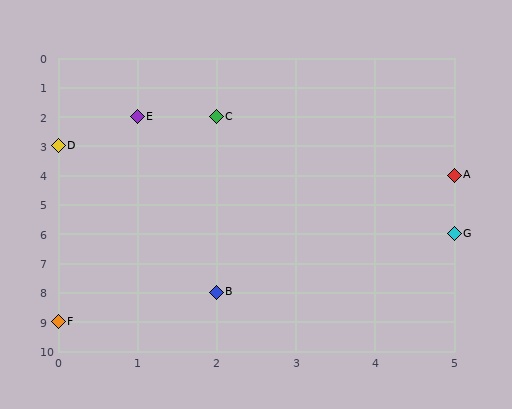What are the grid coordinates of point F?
Point F is at grid coordinates (0, 9).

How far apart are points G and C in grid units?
Points G and C are 3 columns and 4 rows apart (about 5.0 grid units diagonally).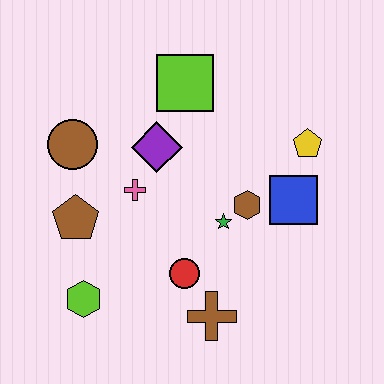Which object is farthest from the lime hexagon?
The yellow pentagon is farthest from the lime hexagon.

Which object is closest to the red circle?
The brown cross is closest to the red circle.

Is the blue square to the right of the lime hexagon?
Yes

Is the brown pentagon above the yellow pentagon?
No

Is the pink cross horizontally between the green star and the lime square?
No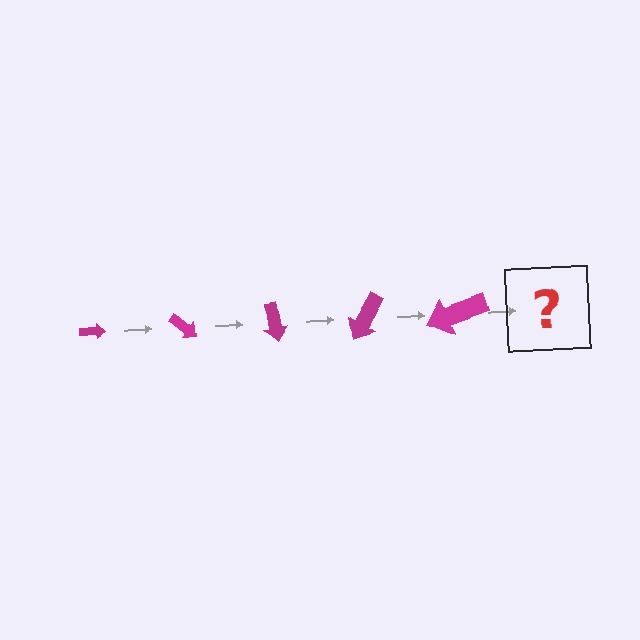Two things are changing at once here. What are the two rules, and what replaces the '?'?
The two rules are that the arrow grows larger each step and it rotates 40 degrees each step. The '?' should be an arrow, larger than the previous one and rotated 200 degrees from the start.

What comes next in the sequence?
The next element should be an arrow, larger than the previous one and rotated 200 degrees from the start.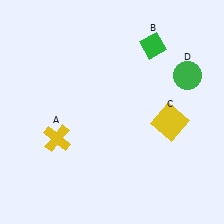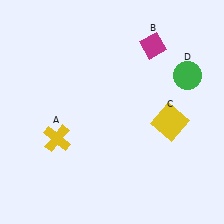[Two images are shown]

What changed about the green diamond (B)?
In Image 1, B is green. In Image 2, it changed to magenta.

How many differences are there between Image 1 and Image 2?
There is 1 difference between the two images.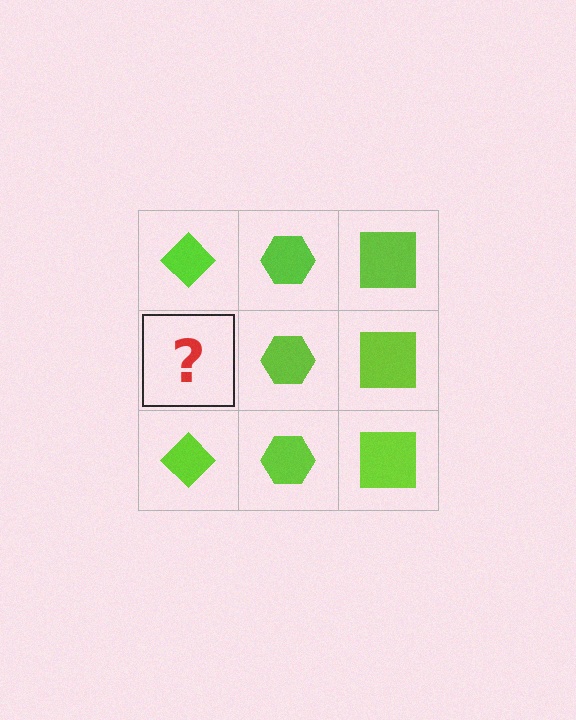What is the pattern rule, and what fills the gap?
The rule is that each column has a consistent shape. The gap should be filled with a lime diamond.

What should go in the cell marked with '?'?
The missing cell should contain a lime diamond.